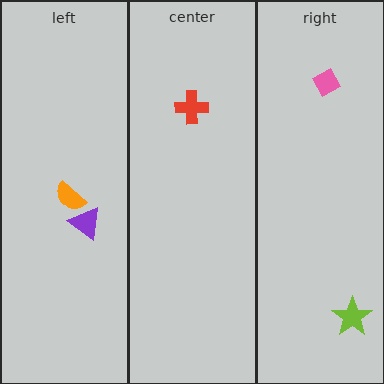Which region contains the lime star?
The right region.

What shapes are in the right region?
The lime star, the pink diamond.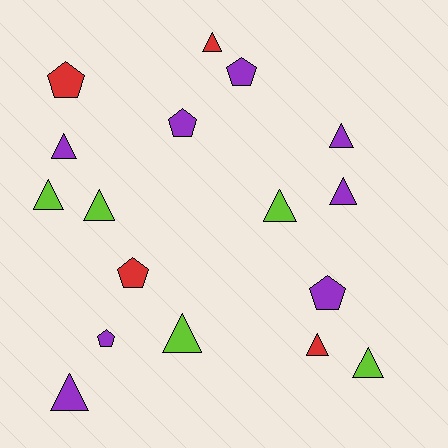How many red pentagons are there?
There are 2 red pentagons.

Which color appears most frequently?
Purple, with 8 objects.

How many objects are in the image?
There are 17 objects.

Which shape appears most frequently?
Triangle, with 11 objects.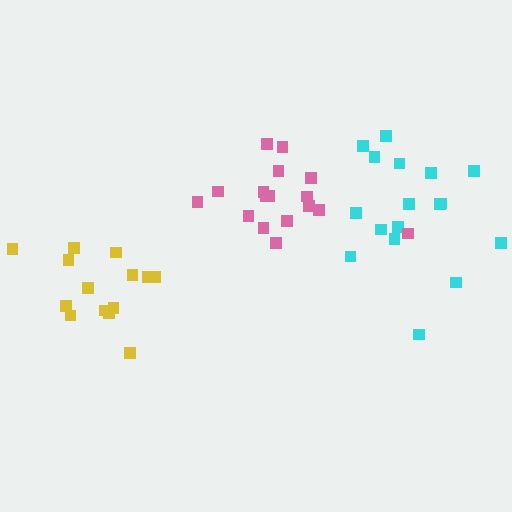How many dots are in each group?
Group 1: 14 dots, Group 2: 17 dots, Group 3: 17 dots (48 total).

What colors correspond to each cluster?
The clusters are colored: yellow, cyan, pink.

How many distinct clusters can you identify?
There are 3 distinct clusters.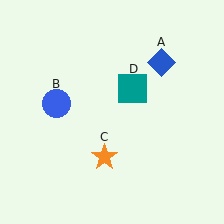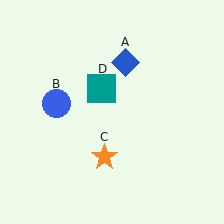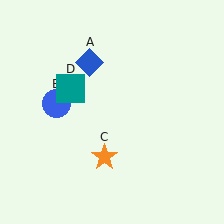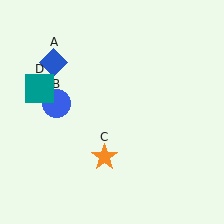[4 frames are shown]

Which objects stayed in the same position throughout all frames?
Blue circle (object B) and orange star (object C) remained stationary.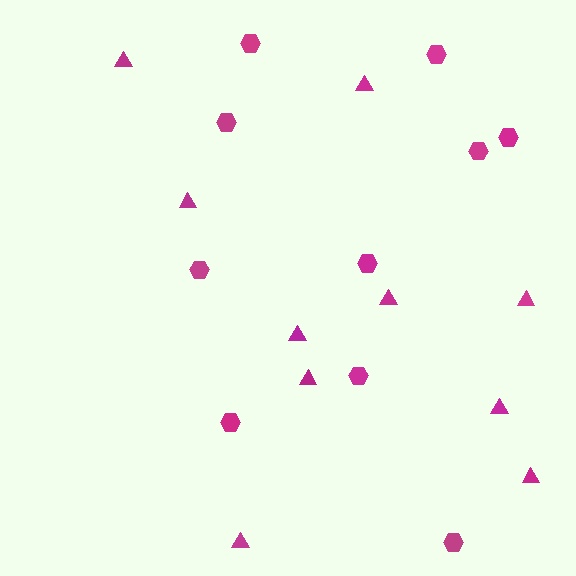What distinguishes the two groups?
There are 2 groups: one group of triangles (10) and one group of hexagons (10).